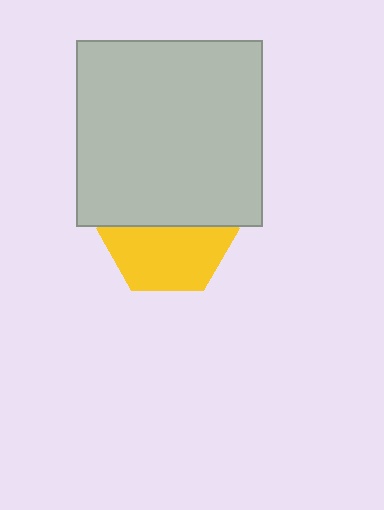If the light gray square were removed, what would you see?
You would see the complete yellow hexagon.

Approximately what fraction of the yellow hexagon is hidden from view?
Roughly 49% of the yellow hexagon is hidden behind the light gray square.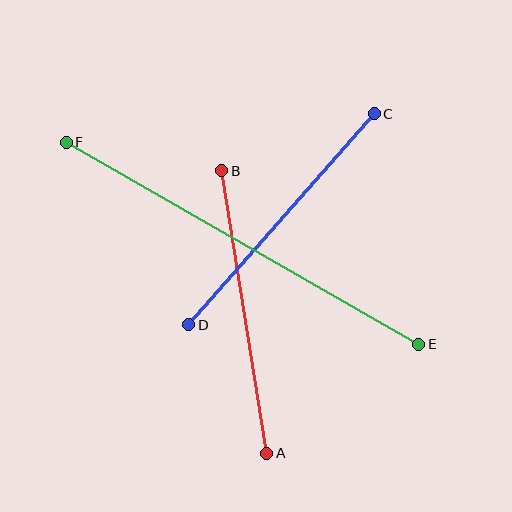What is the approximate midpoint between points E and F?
The midpoint is at approximately (242, 243) pixels.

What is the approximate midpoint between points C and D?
The midpoint is at approximately (282, 219) pixels.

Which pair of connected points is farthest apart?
Points E and F are farthest apart.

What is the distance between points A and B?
The distance is approximately 286 pixels.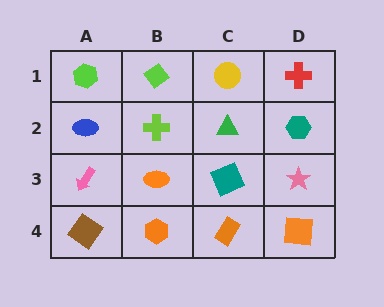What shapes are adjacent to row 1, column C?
A green triangle (row 2, column C), a lime diamond (row 1, column B), a red cross (row 1, column D).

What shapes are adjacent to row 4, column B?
An orange ellipse (row 3, column B), a brown diamond (row 4, column A), an orange rectangle (row 4, column C).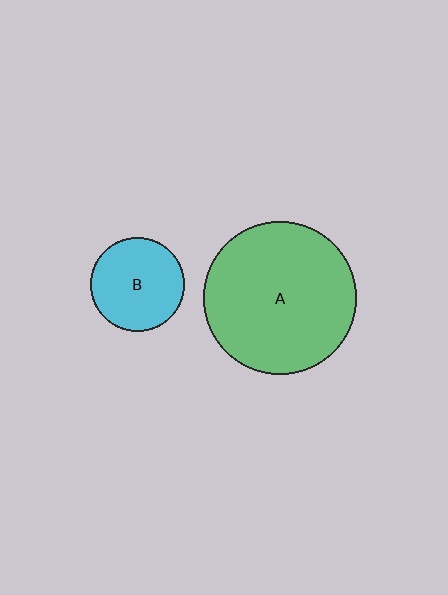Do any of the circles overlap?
No, none of the circles overlap.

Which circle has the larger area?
Circle A (green).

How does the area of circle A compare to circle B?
Approximately 2.7 times.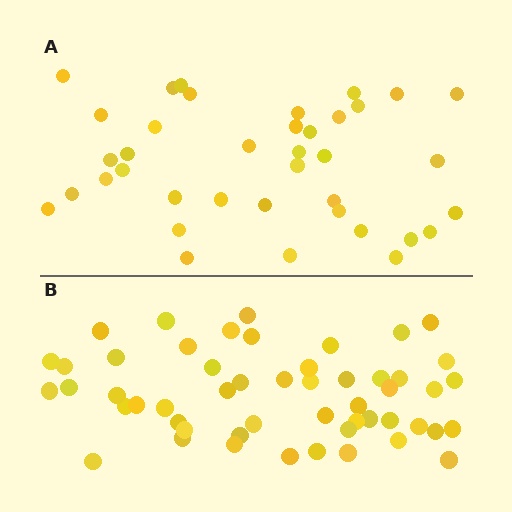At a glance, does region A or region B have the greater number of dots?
Region B (the bottom region) has more dots.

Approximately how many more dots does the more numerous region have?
Region B has approximately 15 more dots than region A.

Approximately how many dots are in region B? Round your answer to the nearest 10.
About 50 dots. (The exact count is 52, which rounds to 50.)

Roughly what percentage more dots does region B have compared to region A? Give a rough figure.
About 35% more.